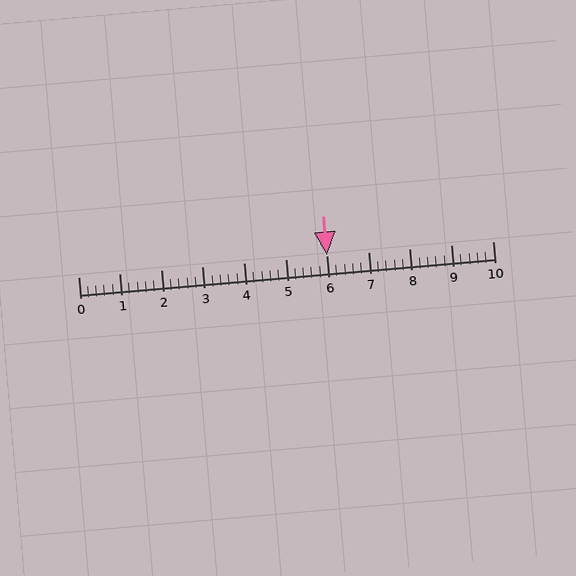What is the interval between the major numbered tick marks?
The major tick marks are spaced 1 units apart.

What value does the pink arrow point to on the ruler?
The pink arrow points to approximately 6.0.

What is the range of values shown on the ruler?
The ruler shows values from 0 to 10.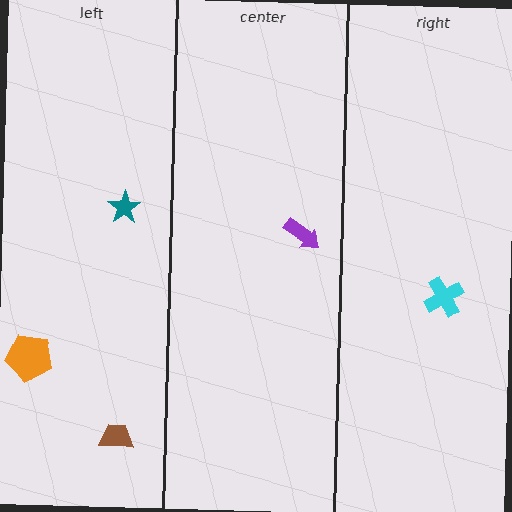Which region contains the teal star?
The left region.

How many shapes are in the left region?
3.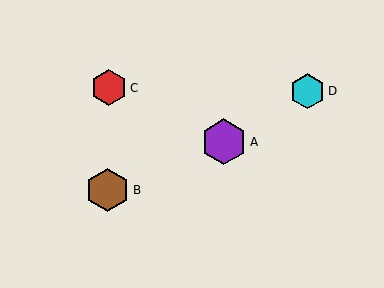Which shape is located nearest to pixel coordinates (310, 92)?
The cyan hexagon (labeled D) at (308, 91) is nearest to that location.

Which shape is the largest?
The purple hexagon (labeled A) is the largest.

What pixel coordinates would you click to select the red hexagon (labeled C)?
Click at (109, 88) to select the red hexagon C.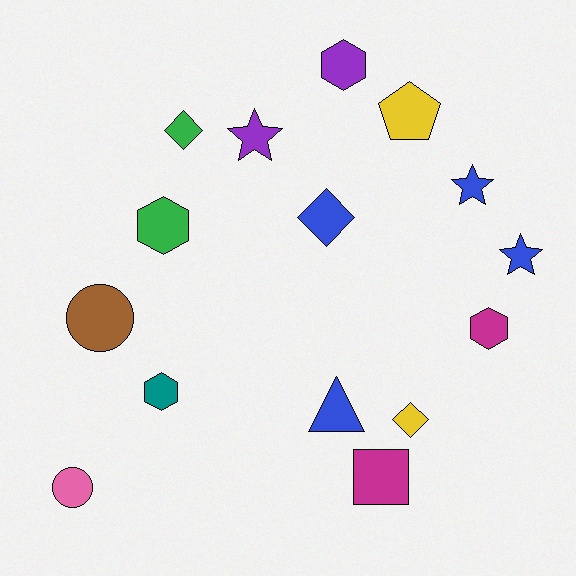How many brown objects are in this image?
There is 1 brown object.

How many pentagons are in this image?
There is 1 pentagon.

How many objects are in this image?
There are 15 objects.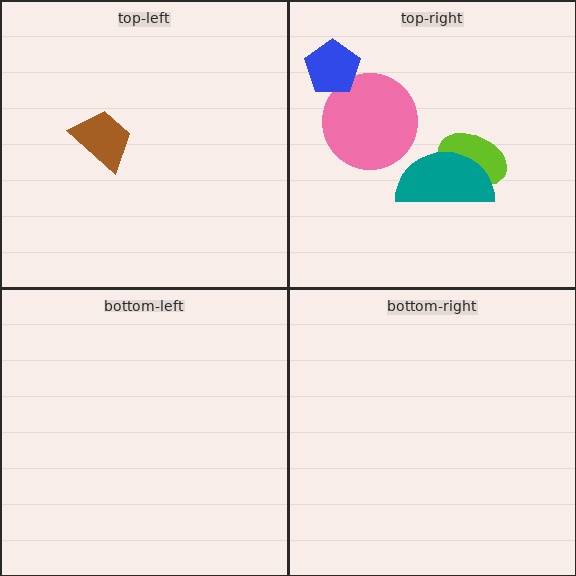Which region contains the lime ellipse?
The top-right region.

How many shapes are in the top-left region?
1.